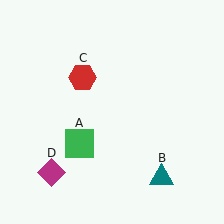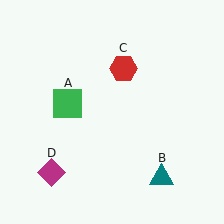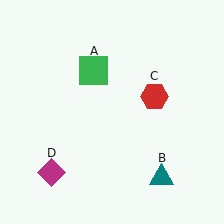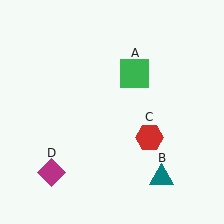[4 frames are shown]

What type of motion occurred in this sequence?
The green square (object A), red hexagon (object C) rotated clockwise around the center of the scene.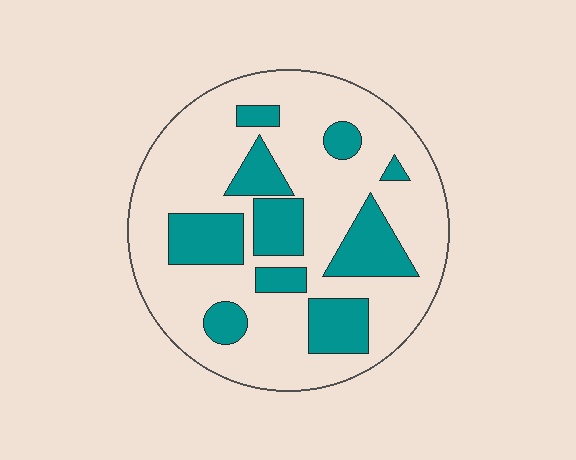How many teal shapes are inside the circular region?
10.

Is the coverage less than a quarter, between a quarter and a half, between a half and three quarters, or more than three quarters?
Between a quarter and a half.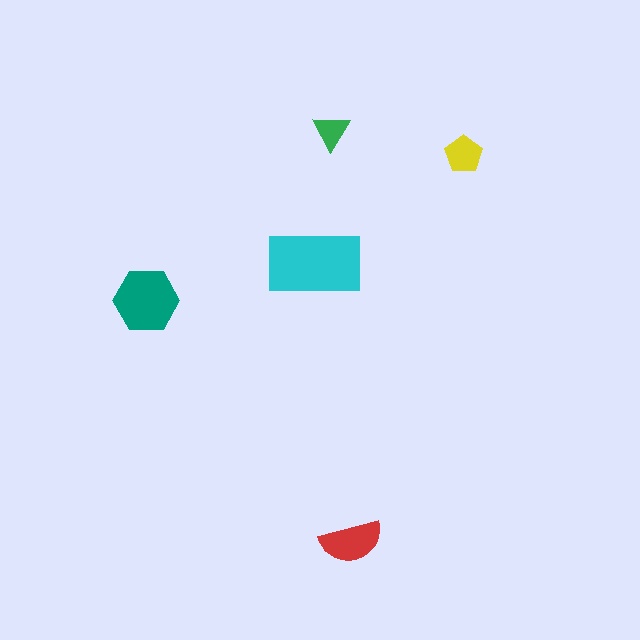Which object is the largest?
The cyan rectangle.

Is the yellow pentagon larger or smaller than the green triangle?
Larger.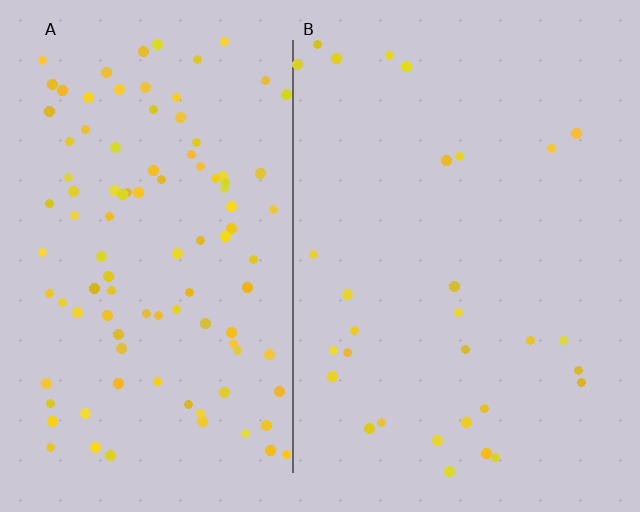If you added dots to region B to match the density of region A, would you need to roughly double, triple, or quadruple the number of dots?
Approximately triple.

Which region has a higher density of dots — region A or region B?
A (the left).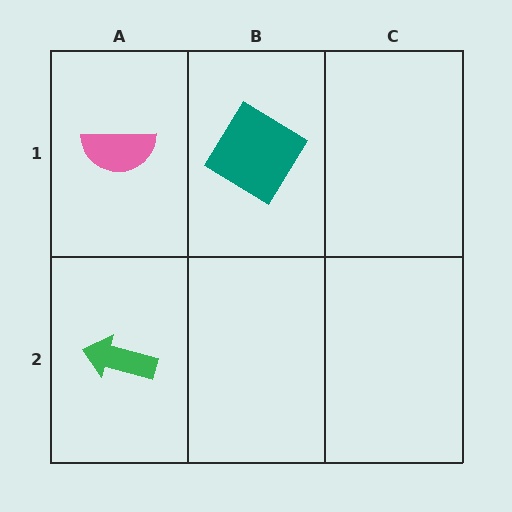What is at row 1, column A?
A pink semicircle.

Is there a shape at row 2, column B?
No, that cell is empty.